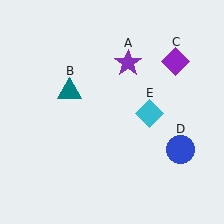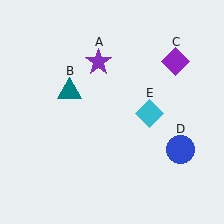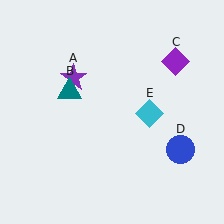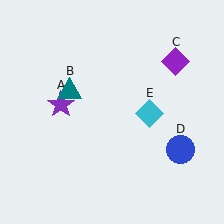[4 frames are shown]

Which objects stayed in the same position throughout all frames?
Teal triangle (object B) and purple diamond (object C) and blue circle (object D) and cyan diamond (object E) remained stationary.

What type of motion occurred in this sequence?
The purple star (object A) rotated counterclockwise around the center of the scene.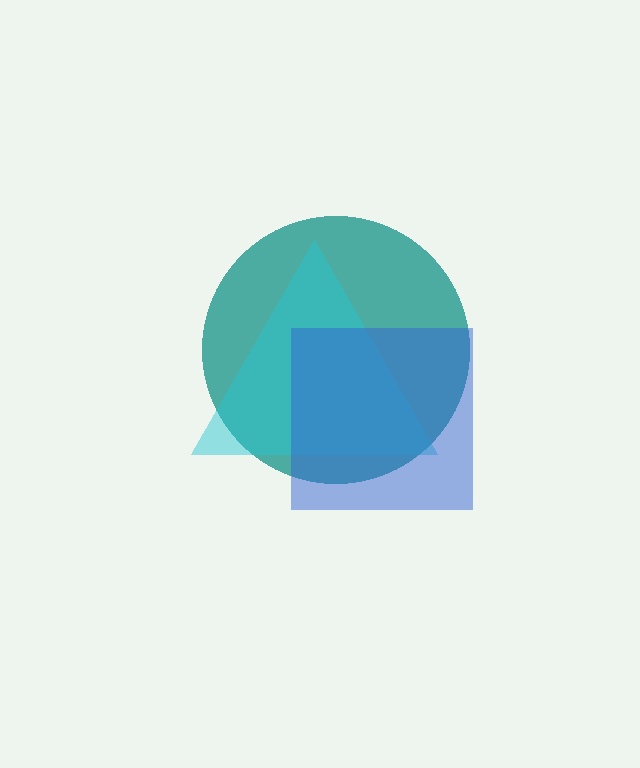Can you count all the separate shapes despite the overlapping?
Yes, there are 3 separate shapes.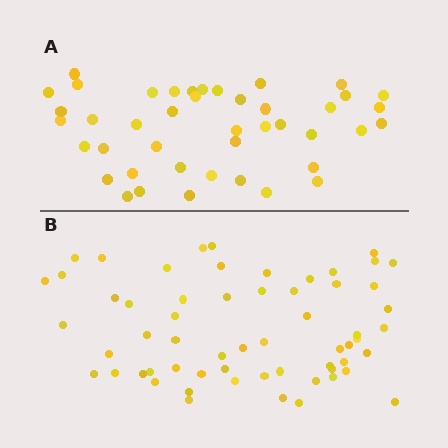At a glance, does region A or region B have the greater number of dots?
Region B (the bottom region) has more dots.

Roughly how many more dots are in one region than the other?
Region B has approximately 15 more dots than region A.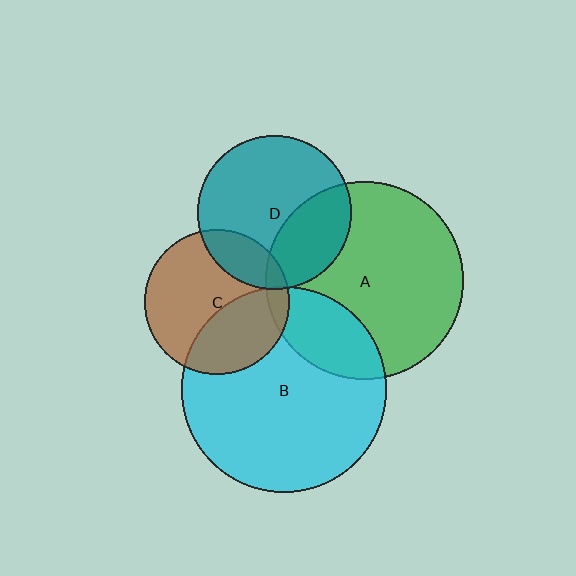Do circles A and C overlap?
Yes.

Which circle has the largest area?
Circle B (cyan).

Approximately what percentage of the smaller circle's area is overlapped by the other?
Approximately 10%.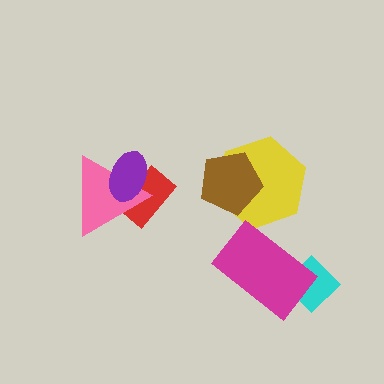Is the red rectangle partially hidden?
Yes, it is partially covered by another shape.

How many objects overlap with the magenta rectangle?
1 object overlaps with the magenta rectangle.